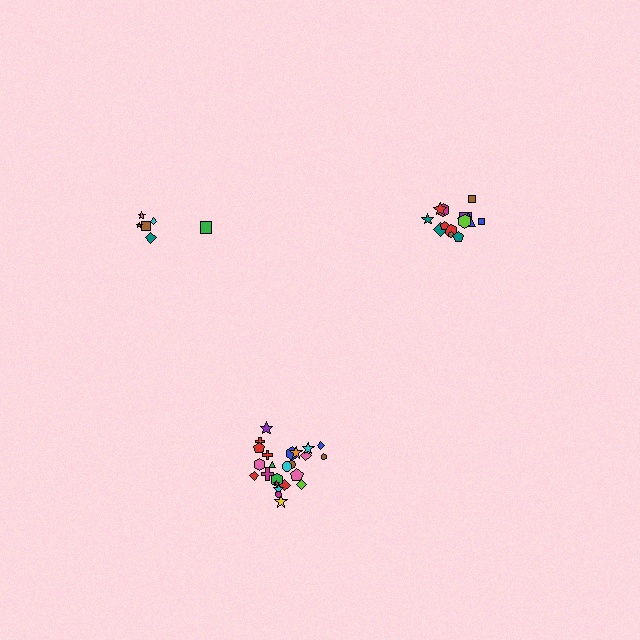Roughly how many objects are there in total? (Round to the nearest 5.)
Roughly 45 objects in total.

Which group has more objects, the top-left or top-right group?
The top-right group.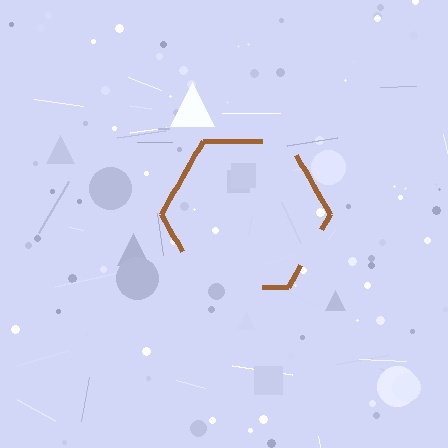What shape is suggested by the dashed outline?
The dashed outline suggests a hexagon.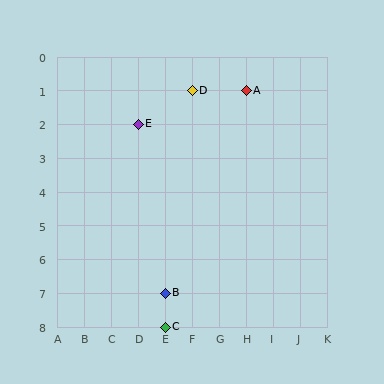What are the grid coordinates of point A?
Point A is at grid coordinates (H, 1).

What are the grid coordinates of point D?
Point D is at grid coordinates (F, 1).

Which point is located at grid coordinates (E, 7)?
Point B is at (E, 7).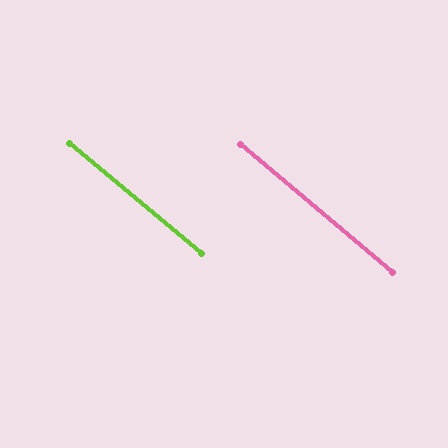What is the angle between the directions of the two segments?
Approximately 0 degrees.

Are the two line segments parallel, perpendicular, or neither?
Parallel — their directions differ by only 0.3°.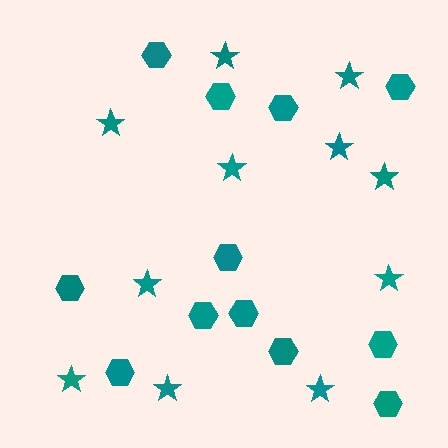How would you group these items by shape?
There are 2 groups: one group of hexagons (12) and one group of stars (11).